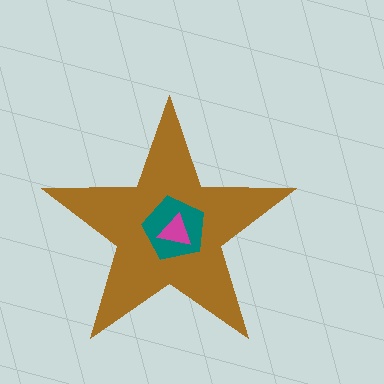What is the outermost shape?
The brown star.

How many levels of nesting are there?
3.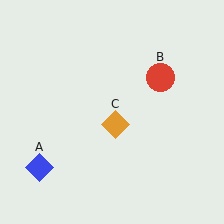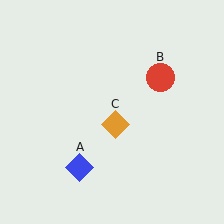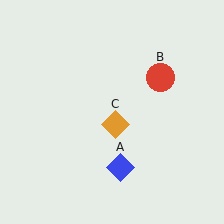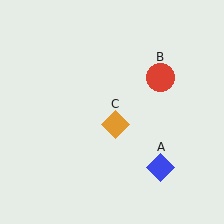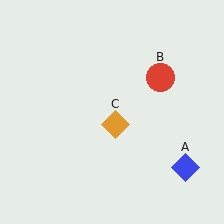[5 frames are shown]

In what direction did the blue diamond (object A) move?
The blue diamond (object A) moved right.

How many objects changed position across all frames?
1 object changed position: blue diamond (object A).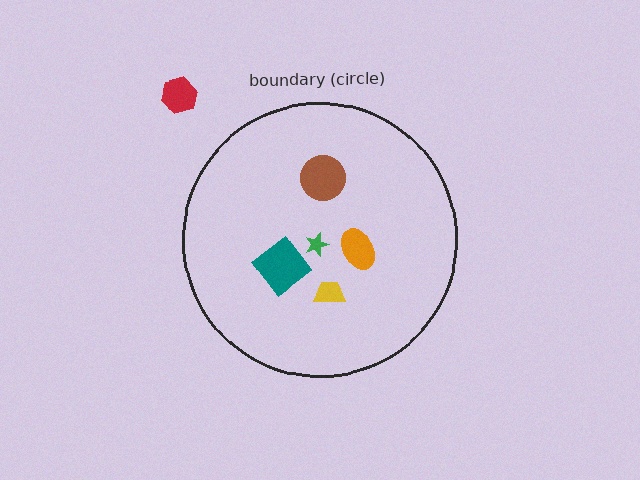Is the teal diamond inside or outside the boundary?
Inside.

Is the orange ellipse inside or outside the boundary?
Inside.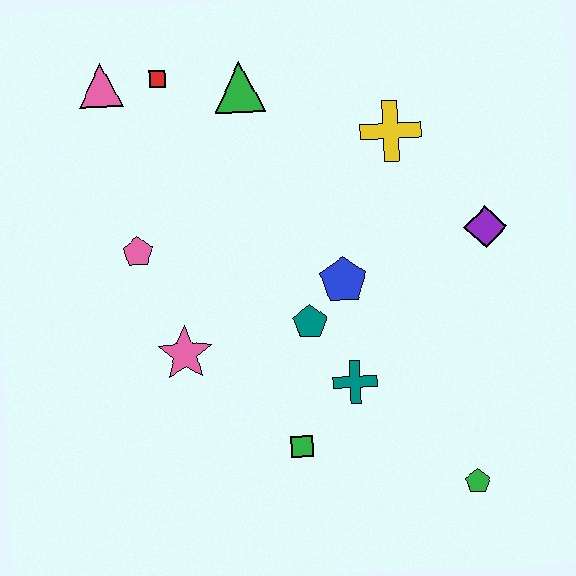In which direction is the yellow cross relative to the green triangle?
The yellow cross is to the right of the green triangle.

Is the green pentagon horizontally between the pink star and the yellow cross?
No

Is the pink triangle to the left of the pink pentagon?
Yes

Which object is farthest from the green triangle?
The green pentagon is farthest from the green triangle.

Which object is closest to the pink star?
The pink pentagon is closest to the pink star.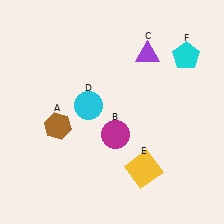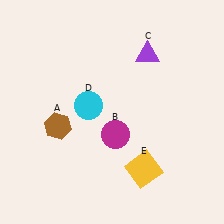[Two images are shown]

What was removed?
The cyan pentagon (F) was removed in Image 2.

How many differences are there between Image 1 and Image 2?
There is 1 difference between the two images.